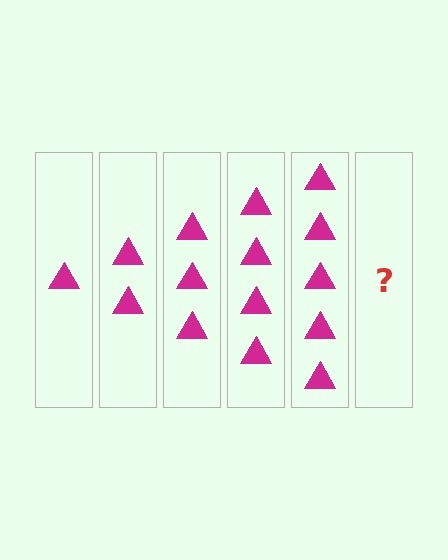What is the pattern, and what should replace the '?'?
The pattern is that each step adds one more triangle. The '?' should be 6 triangles.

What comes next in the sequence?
The next element should be 6 triangles.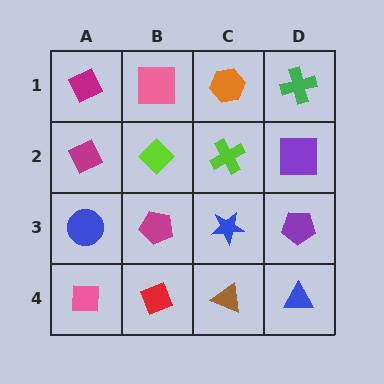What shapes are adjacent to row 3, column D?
A purple square (row 2, column D), a blue triangle (row 4, column D), a blue star (row 3, column C).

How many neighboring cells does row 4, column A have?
2.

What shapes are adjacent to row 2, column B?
A pink square (row 1, column B), a magenta pentagon (row 3, column B), a magenta diamond (row 2, column A), a lime cross (row 2, column C).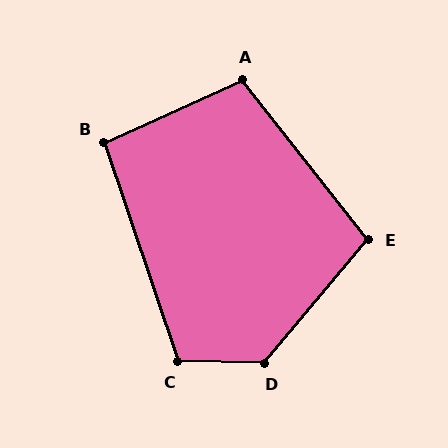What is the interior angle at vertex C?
Approximately 110 degrees (obtuse).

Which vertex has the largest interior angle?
D, at approximately 129 degrees.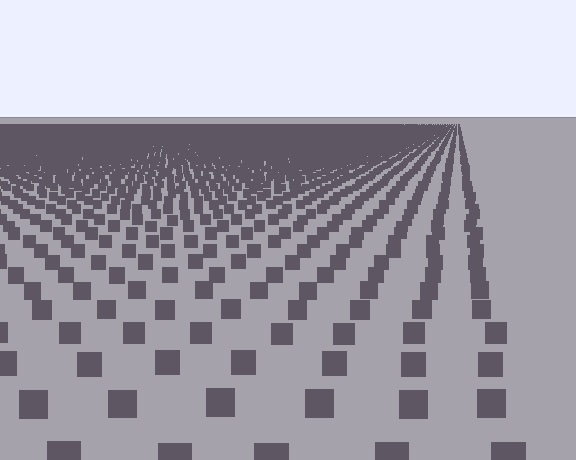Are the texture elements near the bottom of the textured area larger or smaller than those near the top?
Larger. Near the bottom, elements are closer to the viewer and appear at a bigger on-screen size.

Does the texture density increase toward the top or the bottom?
Density increases toward the top.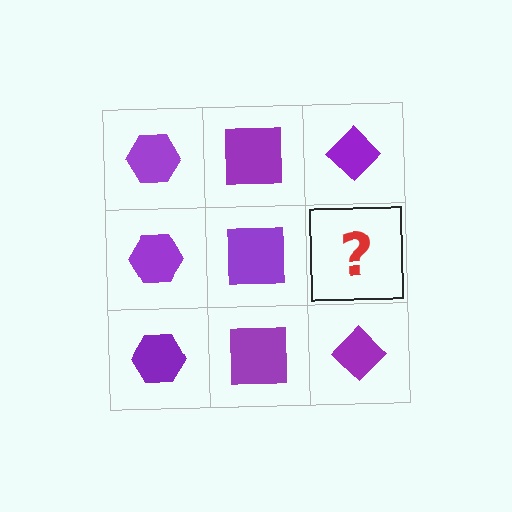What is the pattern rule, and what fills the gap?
The rule is that each column has a consistent shape. The gap should be filled with a purple diamond.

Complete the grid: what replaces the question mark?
The question mark should be replaced with a purple diamond.